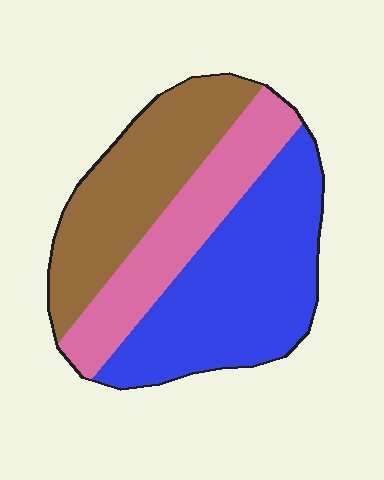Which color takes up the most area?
Blue, at roughly 45%.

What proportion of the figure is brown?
Brown covers about 30% of the figure.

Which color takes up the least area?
Pink, at roughly 25%.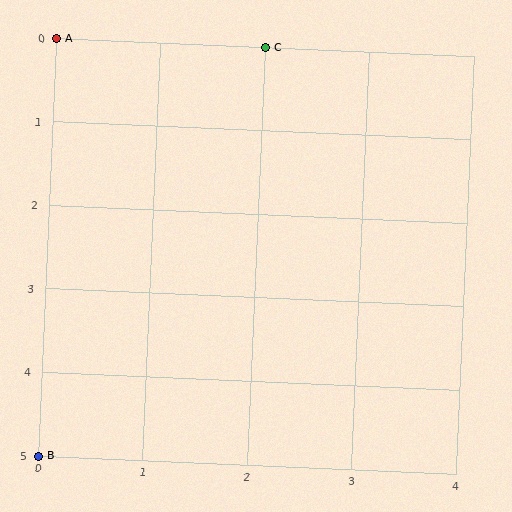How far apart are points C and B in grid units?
Points C and B are 2 columns and 5 rows apart (about 5.4 grid units diagonally).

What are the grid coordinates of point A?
Point A is at grid coordinates (0, 0).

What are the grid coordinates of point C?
Point C is at grid coordinates (2, 0).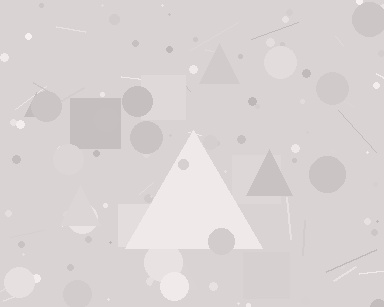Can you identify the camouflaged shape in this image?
The camouflaged shape is a triangle.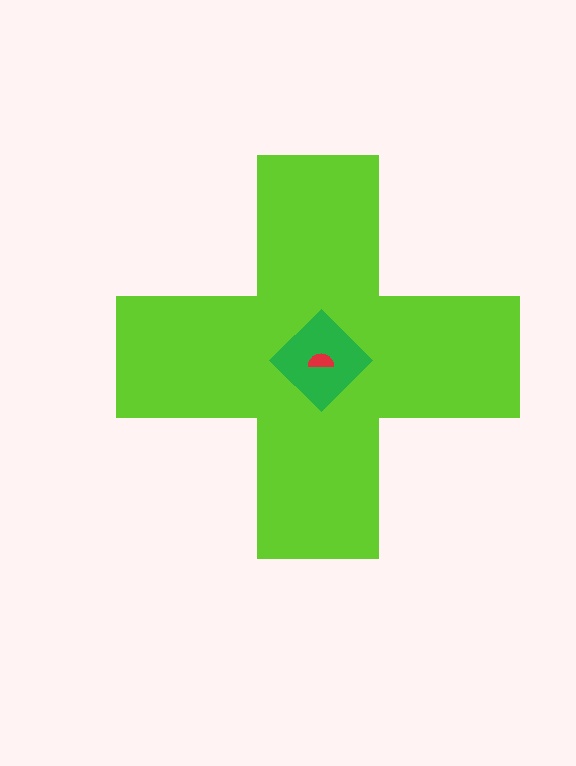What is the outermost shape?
The lime cross.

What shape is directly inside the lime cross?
The green diamond.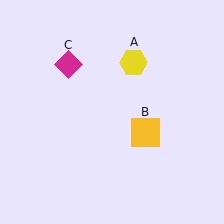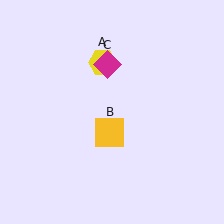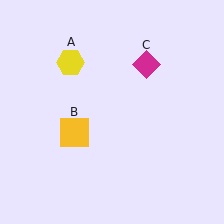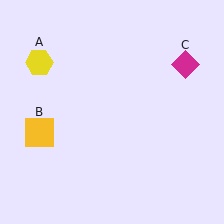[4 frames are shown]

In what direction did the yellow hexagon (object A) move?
The yellow hexagon (object A) moved left.